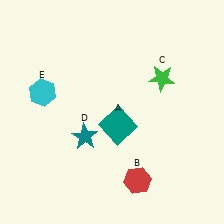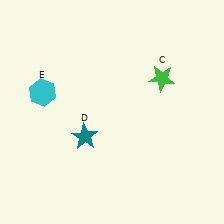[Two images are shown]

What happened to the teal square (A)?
The teal square (A) was removed in Image 2. It was in the bottom-right area of Image 1.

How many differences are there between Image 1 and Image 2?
There are 2 differences between the two images.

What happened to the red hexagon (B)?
The red hexagon (B) was removed in Image 2. It was in the bottom-right area of Image 1.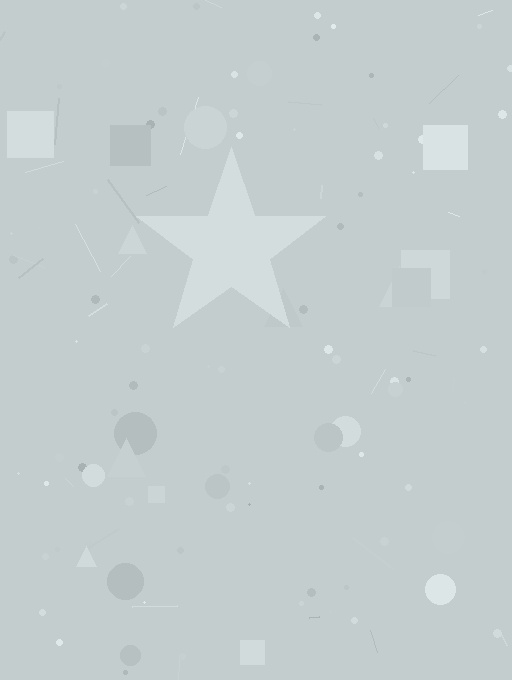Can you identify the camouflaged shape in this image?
The camouflaged shape is a star.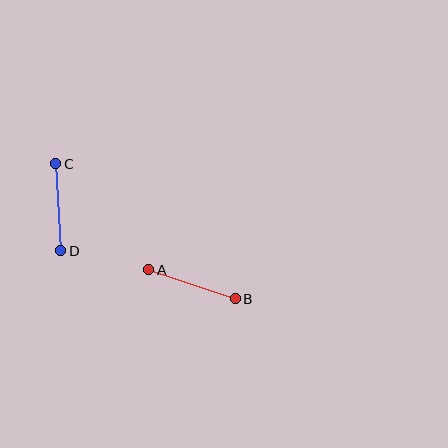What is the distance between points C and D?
The distance is approximately 87 pixels.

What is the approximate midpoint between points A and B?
The midpoint is at approximately (192, 284) pixels.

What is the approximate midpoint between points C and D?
The midpoint is at approximately (58, 207) pixels.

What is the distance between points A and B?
The distance is approximately 92 pixels.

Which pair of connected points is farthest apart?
Points A and B are farthest apart.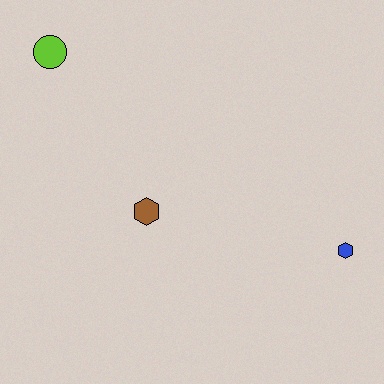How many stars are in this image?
There are no stars.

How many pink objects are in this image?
There are no pink objects.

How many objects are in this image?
There are 3 objects.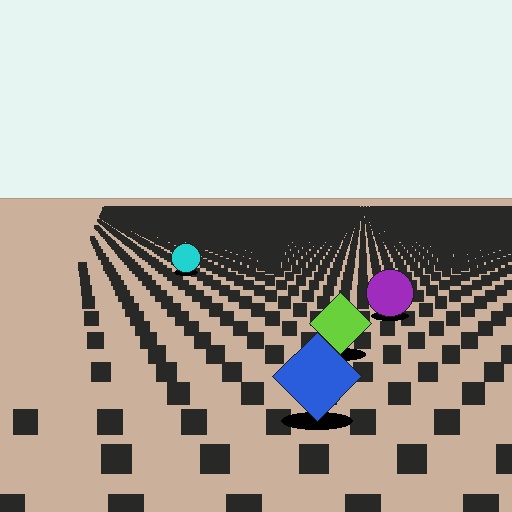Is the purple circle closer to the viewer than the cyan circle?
Yes. The purple circle is closer — you can tell from the texture gradient: the ground texture is coarser near it.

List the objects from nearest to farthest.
From nearest to farthest: the blue diamond, the lime diamond, the purple circle, the cyan circle.